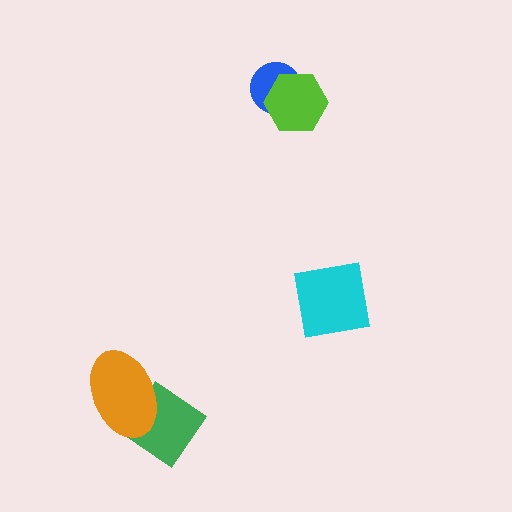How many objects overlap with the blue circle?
1 object overlaps with the blue circle.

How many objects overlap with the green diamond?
1 object overlaps with the green diamond.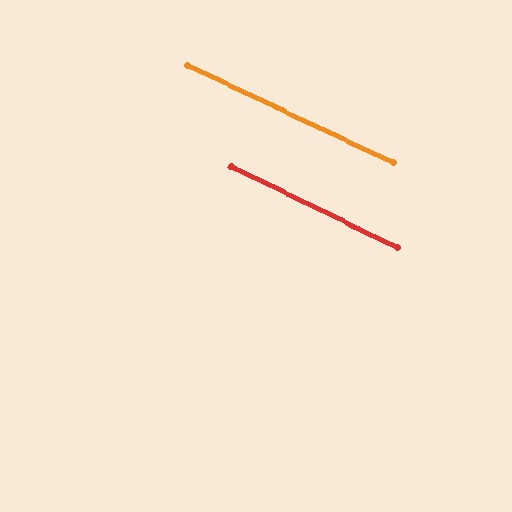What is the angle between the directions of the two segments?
Approximately 1 degree.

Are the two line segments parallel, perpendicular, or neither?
Parallel — their directions differ by only 0.7°.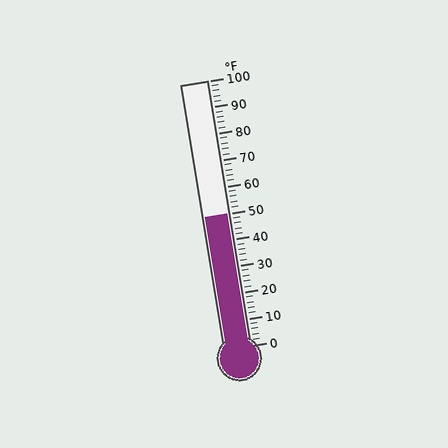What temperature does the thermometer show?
The thermometer shows approximately 50°F.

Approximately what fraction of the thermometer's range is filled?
The thermometer is filled to approximately 50% of its range.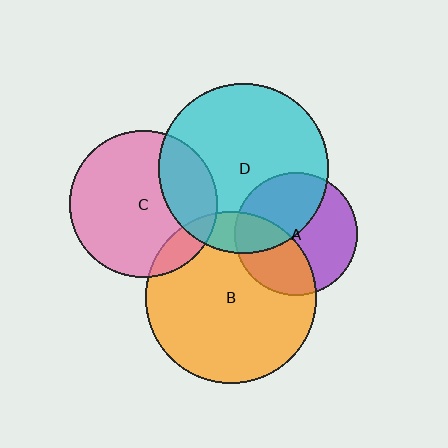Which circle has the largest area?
Circle B (orange).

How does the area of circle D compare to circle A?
Approximately 1.9 times.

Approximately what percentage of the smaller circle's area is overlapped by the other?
Approximately 15%.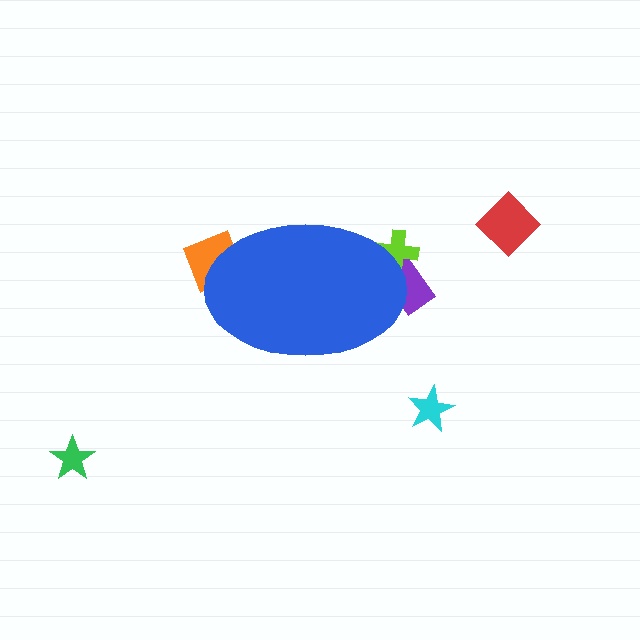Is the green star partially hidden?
No, the green star is fully visible.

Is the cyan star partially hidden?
No, the cyan star is fully visible.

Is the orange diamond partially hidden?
Yes, the orange diamond is partially hidden behind the blue ellipse.